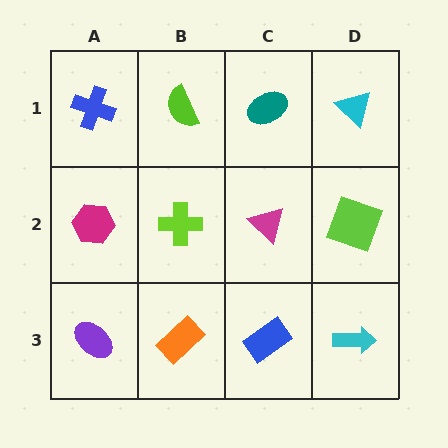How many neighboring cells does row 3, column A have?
2.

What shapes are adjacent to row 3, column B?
A lime cross (row 2, column B), a purple ellipse (row 3, column A), a blue rectangle (row 3, column C).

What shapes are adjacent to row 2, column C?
A teal ellipse (row 1, column C), a blue rectangle (row 3, column C), a lime cross (row 2, column B), a lime square (row 2, column D).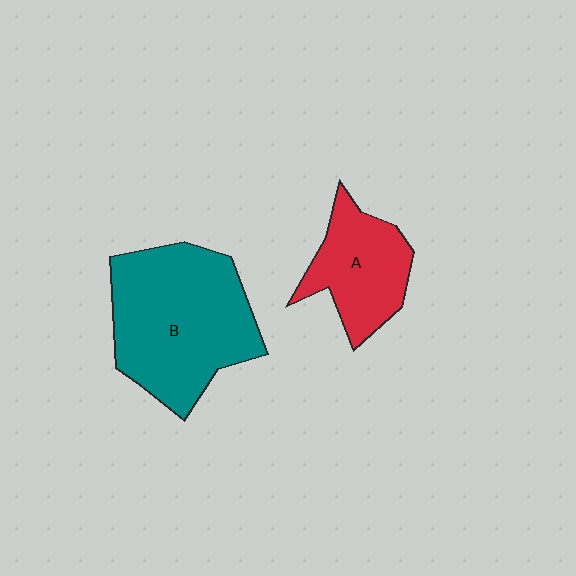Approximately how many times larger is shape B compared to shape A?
Approximately 1.9 times.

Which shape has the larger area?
Shape B (teal).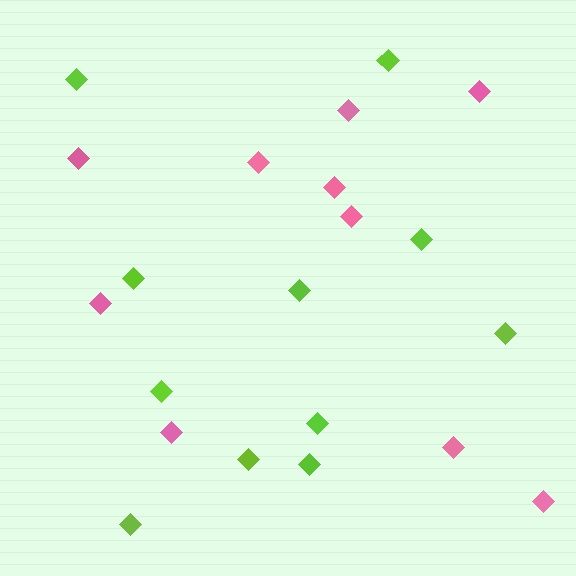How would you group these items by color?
There are 2 groups: one group of lime diamonds (11) and one group of pink diamonds (10).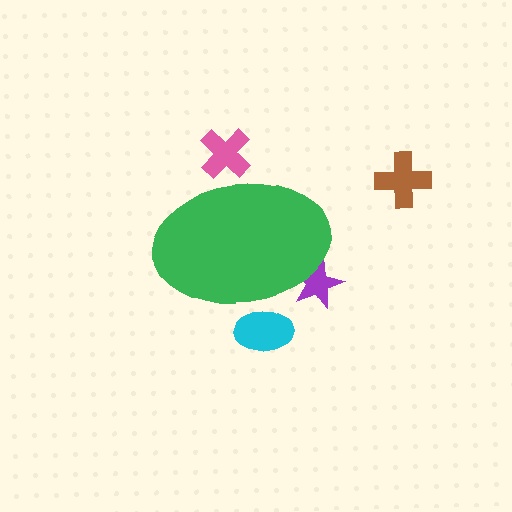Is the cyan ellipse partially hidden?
Yes, the cyan ellipse is partially hidden behind the green ellipse.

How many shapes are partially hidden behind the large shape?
3 shapes are partially hidden.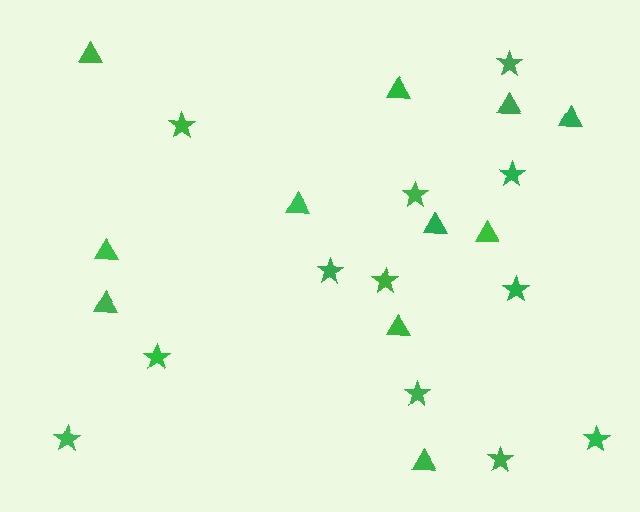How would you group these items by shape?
There are 2 groups: one group of stars (12) and one group of triangles (11).